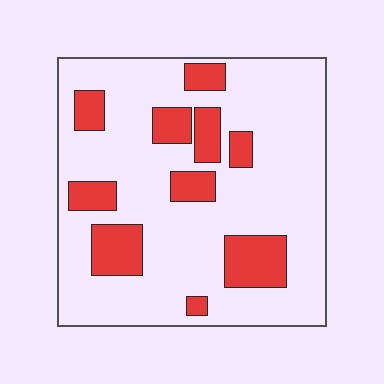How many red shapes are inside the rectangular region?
10.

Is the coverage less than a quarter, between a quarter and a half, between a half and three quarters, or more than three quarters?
Less than a quarter.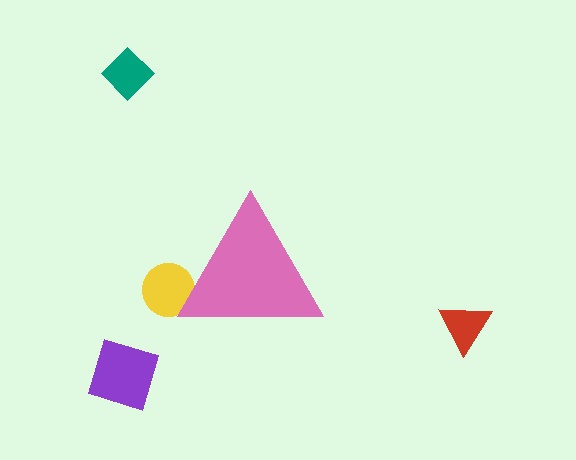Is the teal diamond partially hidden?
No, the teal diamond is fully visible.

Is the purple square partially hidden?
No, the purple square is fully visible.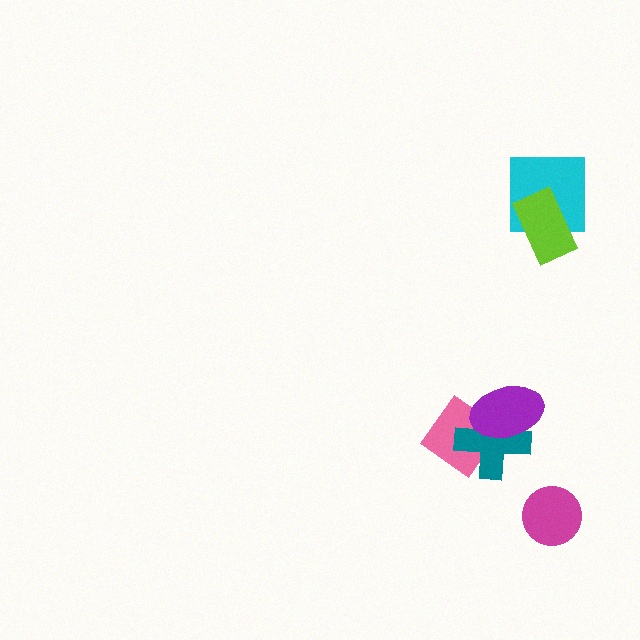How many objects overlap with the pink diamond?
2 objects overlap with the pink diamond.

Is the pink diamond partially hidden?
Yes, it is partially covered by another shape.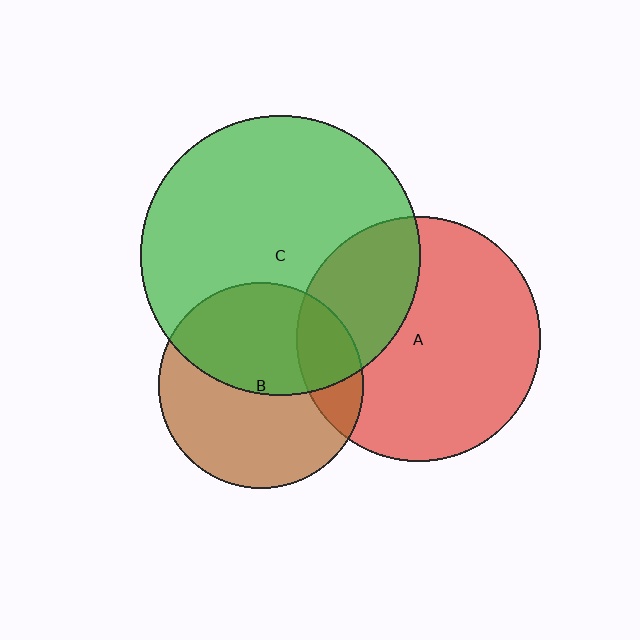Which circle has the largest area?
Circle C (green).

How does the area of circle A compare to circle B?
Approximately 1.4 times.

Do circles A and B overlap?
Yes.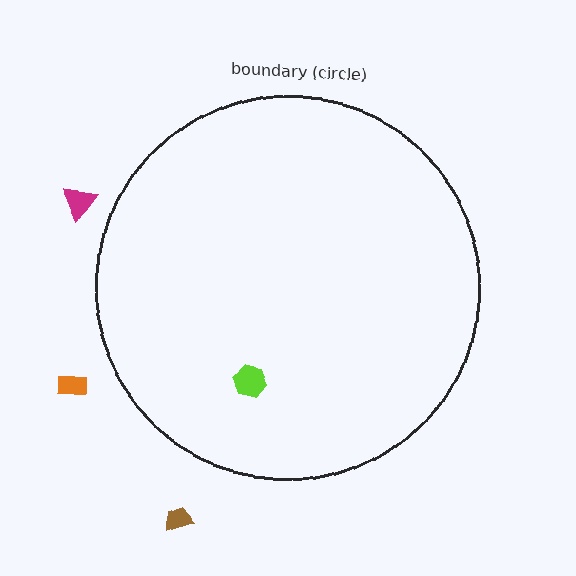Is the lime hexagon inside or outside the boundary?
Inside.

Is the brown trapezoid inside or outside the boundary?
Outside.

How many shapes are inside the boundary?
1 inside, 3 outside.